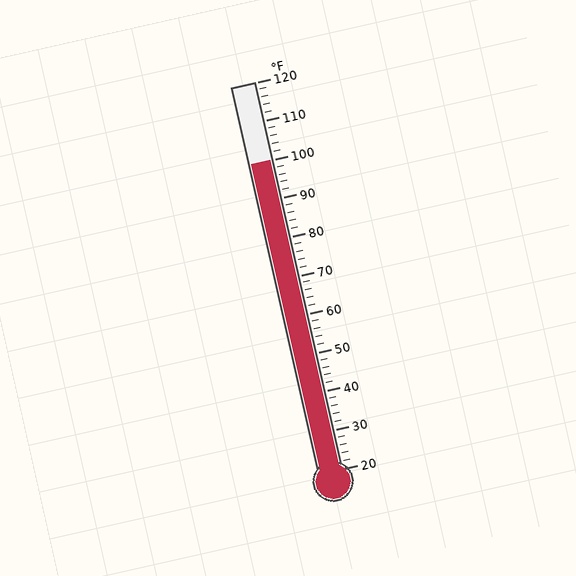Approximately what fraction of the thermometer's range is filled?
The thermometer is filled to approximately 80% of its range.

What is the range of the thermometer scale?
The thermometer scale ranges from 20°F to 120°F.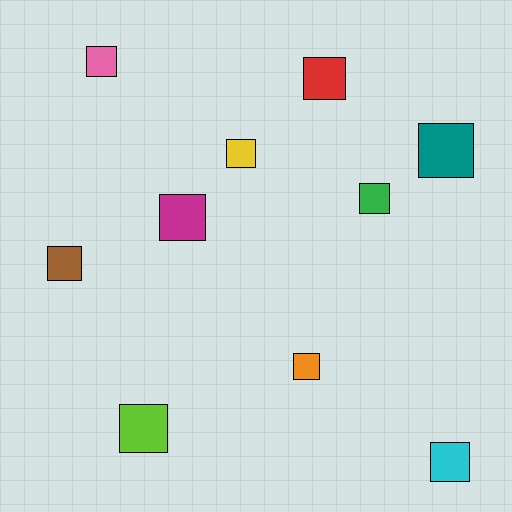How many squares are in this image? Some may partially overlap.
There are 10 squares.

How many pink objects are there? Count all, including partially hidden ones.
There is 1 pink object.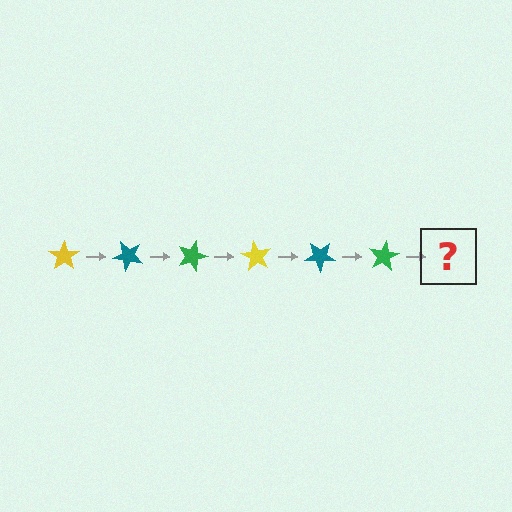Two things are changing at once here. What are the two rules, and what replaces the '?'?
The two rules are that it rotates 45 degrees each step and the color cycles through yellow, teal, and green. The '?' should be a yellow star, rotated 270 degrees from the start.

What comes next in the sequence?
The next element should be a yellow star, rotated 270 degrees from the start.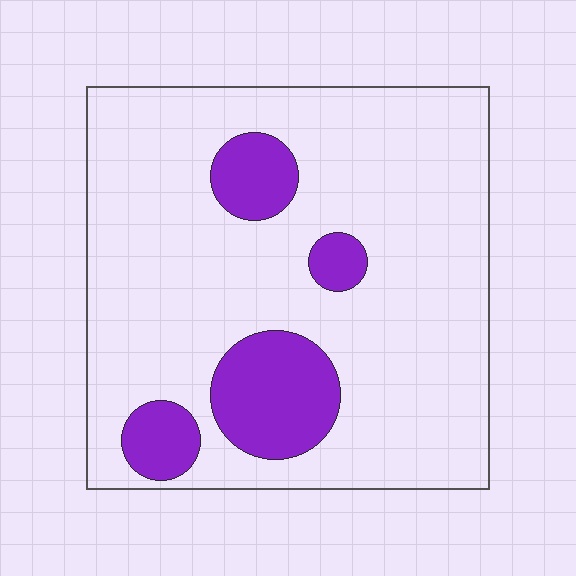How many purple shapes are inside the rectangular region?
4.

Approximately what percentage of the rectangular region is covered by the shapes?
Approximately 15%.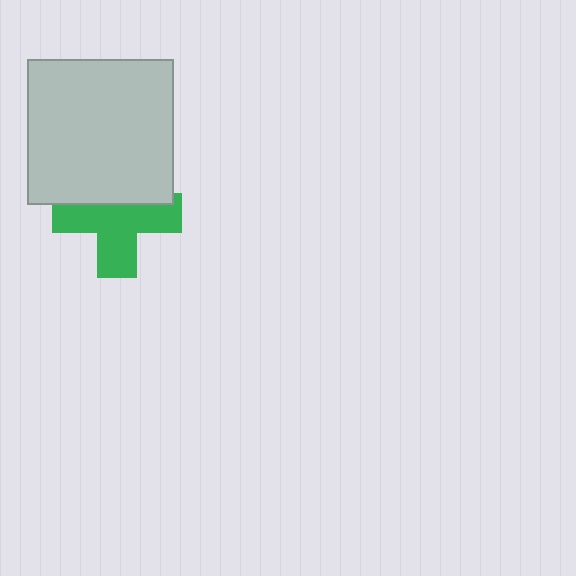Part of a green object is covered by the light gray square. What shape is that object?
It is a cross.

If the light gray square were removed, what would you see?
You would see the complete green cross.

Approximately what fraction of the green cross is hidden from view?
Roughly 38% of the green cross is hidden behind the light gray square.